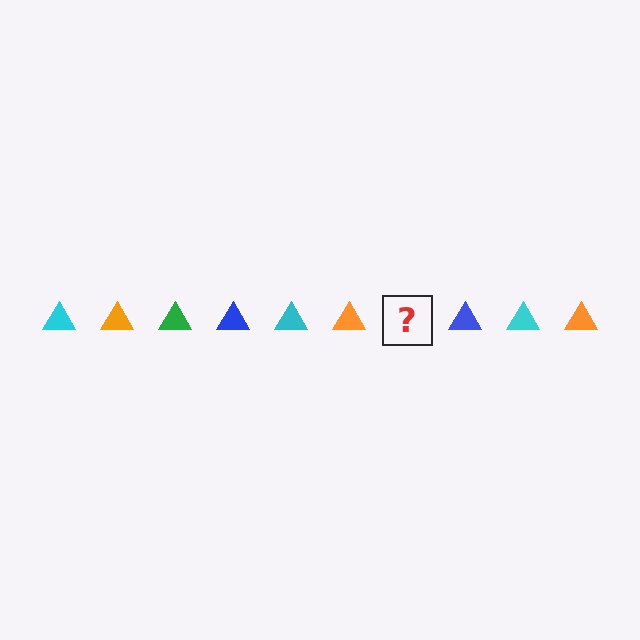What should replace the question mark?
The question mark should be replaced with a green triangle.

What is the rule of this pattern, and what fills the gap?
The rule is that the pattern cycles through cyan, orange, green, blue triangles. The gap should be filled with a green triangle.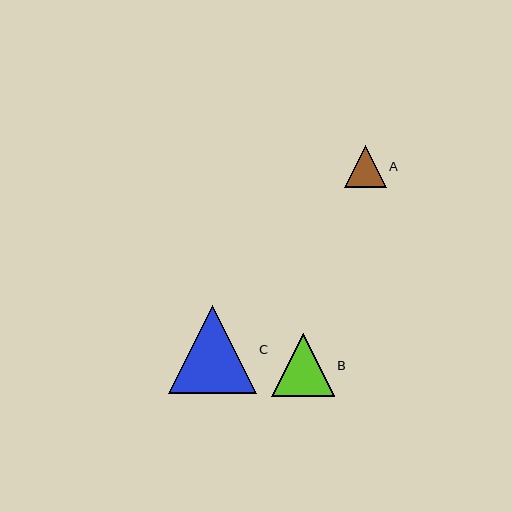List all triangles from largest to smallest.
From largest to smallest: C, B, A.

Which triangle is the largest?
Triangle C is the largest with a size of approximately 88 pixels.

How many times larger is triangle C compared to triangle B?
Triangle C is approximately 1.4 times the size of triangle B.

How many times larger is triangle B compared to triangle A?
Triangle B is approximately 1.5 times the size of triangle A.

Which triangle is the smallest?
Triangle A is the smallest with a size of approximately 42 pixels.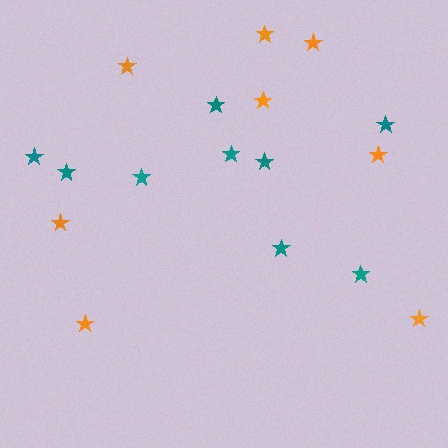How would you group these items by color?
There are 2 groups: one group of teal stars (9) and one group of orange stars (8).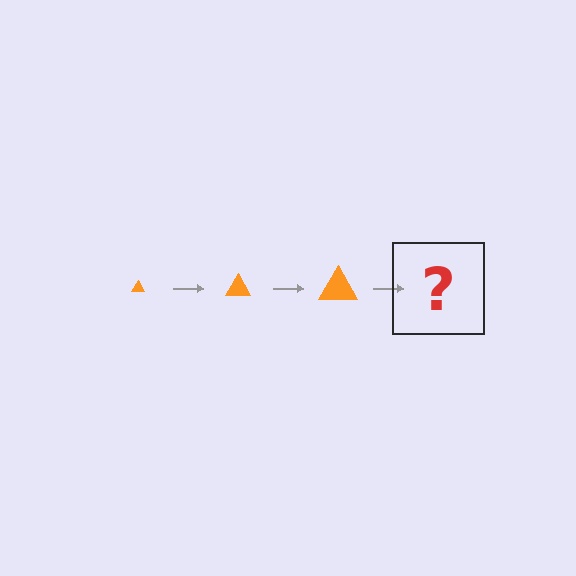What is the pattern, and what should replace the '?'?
The pattern is that the triangle gets progressively larger each step. The '?' should be an orange triangle, larger than the previous one.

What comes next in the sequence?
The next element should be an orange triangle, larger than the previous one.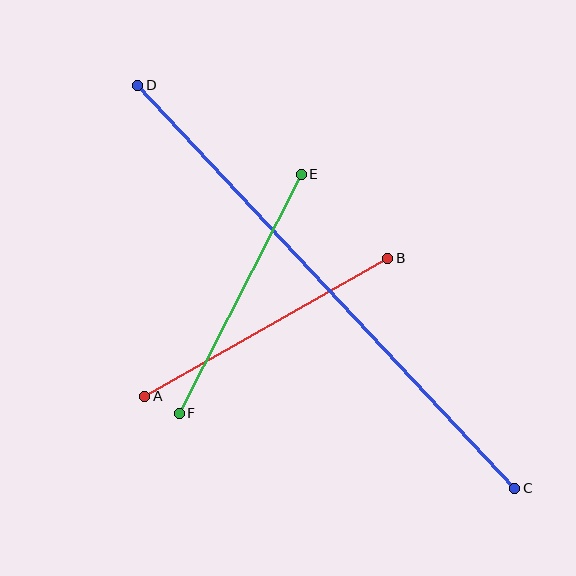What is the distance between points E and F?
The distance is approximately 268 pixels.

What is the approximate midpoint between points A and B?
The midpoint is at approximately (266, 327) pixels.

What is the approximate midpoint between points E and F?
The midpoint is at approximately (240, 294) pixels.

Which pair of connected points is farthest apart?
Points C and D are farthest apart.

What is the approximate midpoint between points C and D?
The midpoint is at approximately (326, 287) pixels.